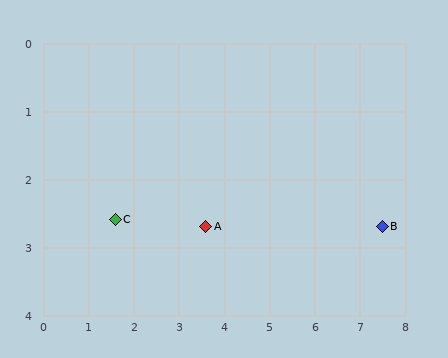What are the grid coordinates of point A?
Point A is at approximately (3.6, 2.7).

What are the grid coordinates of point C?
Point C is at approximately (1.6, 2.6).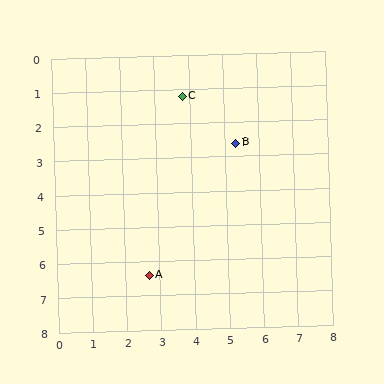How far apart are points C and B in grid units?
Points C and B are about 2.1 grid units apart.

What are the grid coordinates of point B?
Point B is at approximately (5.3, 2.6).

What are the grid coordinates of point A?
Point A is at approximately (2.7, 6.4).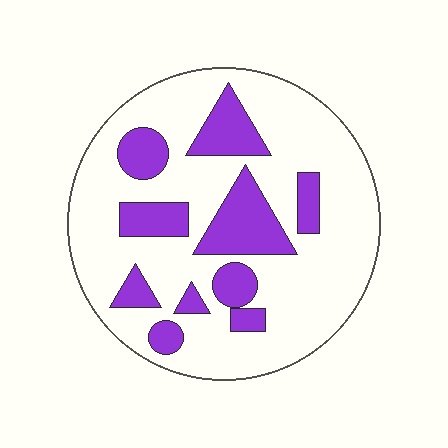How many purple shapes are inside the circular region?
10.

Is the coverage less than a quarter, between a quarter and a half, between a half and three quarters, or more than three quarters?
Between a quarter and a half.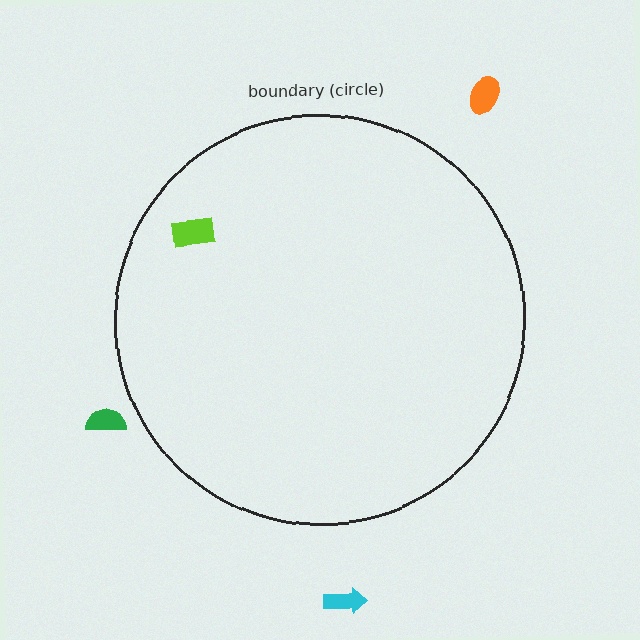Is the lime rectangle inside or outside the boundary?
Inside.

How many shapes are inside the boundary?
1 inside, 3 outside.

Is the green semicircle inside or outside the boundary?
Outside.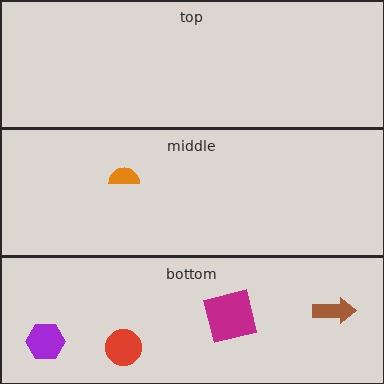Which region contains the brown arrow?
The bottom region.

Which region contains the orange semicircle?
The middle region.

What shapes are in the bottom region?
The red circle, the purple hexagon, the brown arrow, the magenta square.